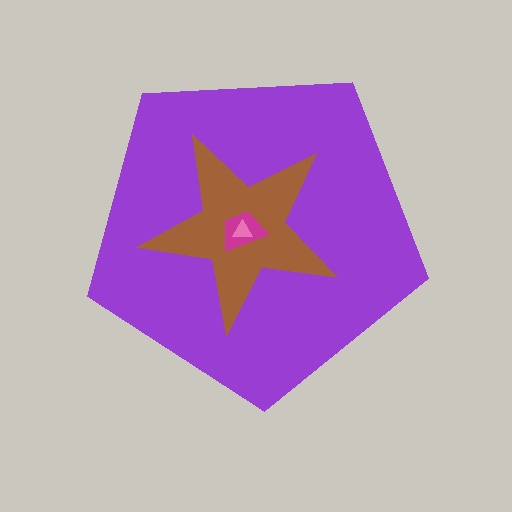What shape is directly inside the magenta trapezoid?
The pink triangle.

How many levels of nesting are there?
4.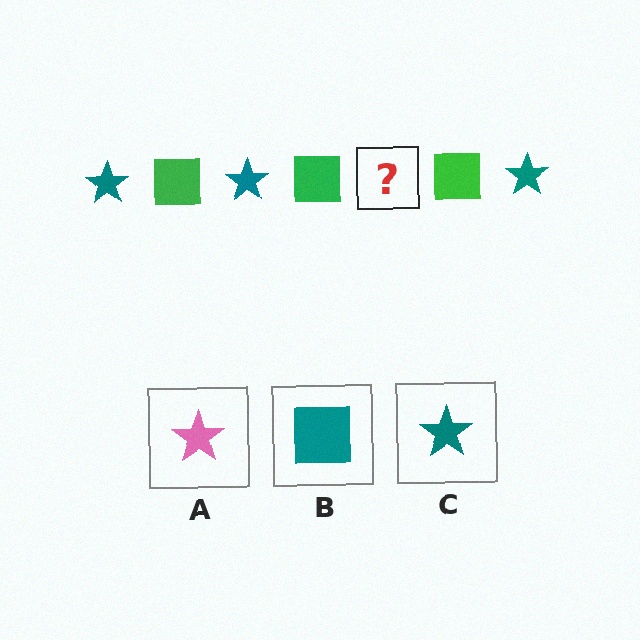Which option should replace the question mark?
Option C.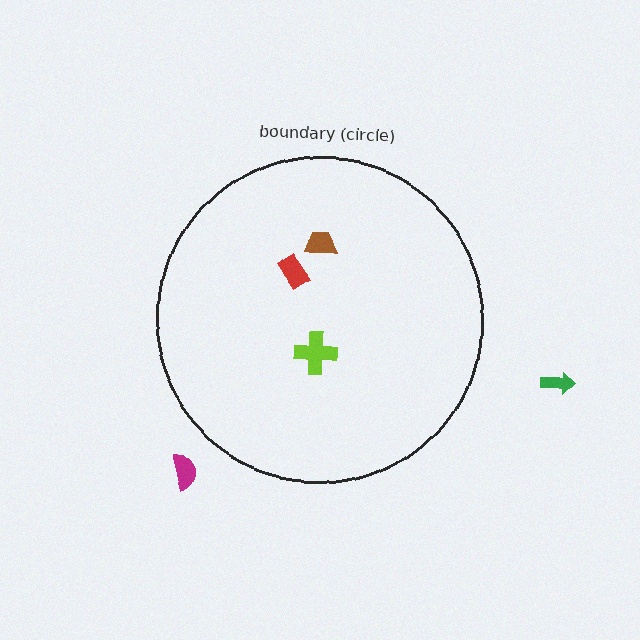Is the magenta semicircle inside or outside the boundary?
Outside.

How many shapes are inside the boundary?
3 inside, 2 outside.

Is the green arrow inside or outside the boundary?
Outside.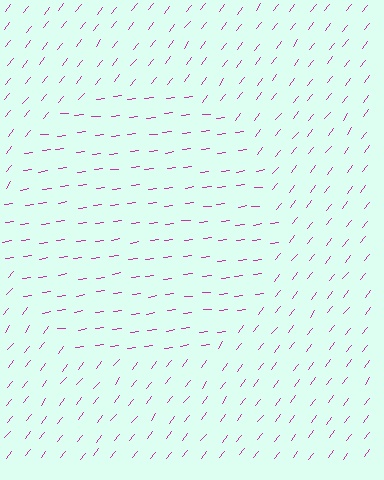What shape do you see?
I see a circle.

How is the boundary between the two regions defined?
The boundary is defined purely by a change in line orientation (approximately 45 degrees difference). All lines are the same color and thickness.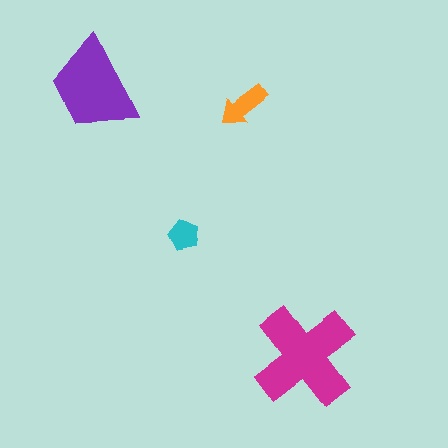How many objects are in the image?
There are 4 objects in the image.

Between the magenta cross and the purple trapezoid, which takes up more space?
The magenta cross.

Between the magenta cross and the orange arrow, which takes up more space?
The magenta cross.